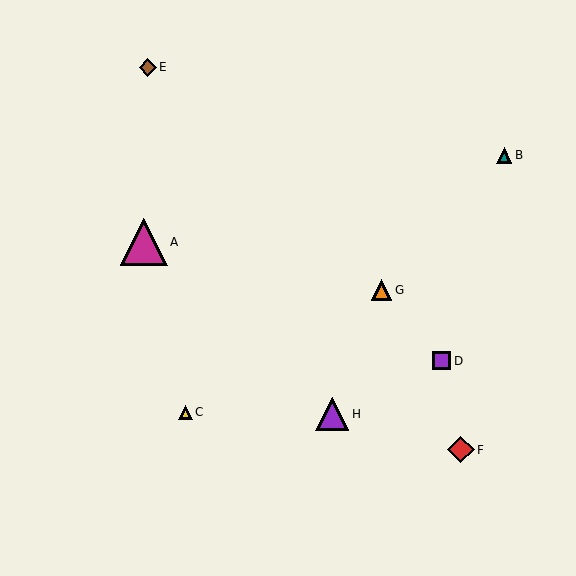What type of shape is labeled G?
Shape G is an orange triangle.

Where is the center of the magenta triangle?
The center of the magenta triangle is at (144, 242).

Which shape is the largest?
The magenta triangle (labeled A) is the largest.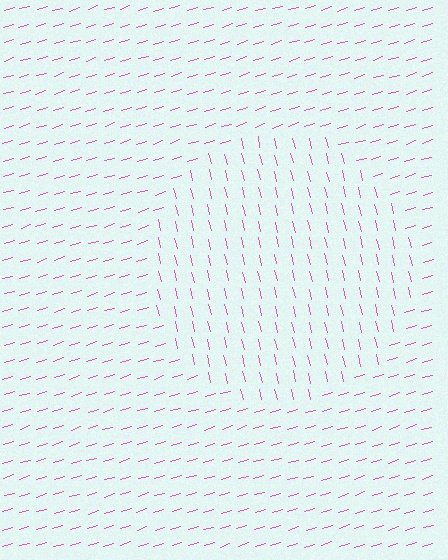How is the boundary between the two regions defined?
The boundary is defined purely by a change in line orientation (approximately 86 degrees difference). All lines are the same color and thickness.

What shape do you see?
I see a circle.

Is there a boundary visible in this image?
Yes, there is a texture boundary formed by a change in line orientation.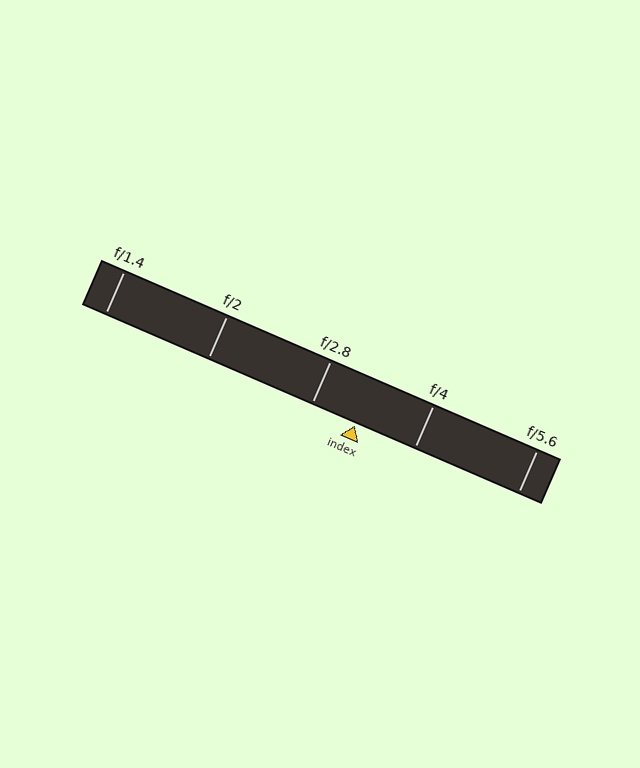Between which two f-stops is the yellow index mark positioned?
The index mark is between f/2.8 and f/4.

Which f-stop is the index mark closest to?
The index mark is closest to f/2.8.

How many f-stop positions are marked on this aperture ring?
There are 5 f-stop positions marked.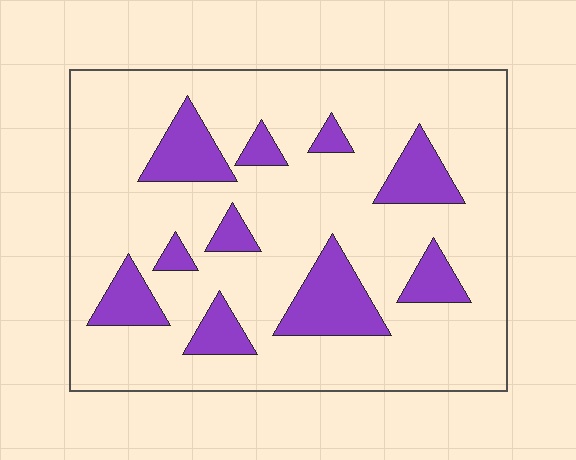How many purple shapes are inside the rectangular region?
10.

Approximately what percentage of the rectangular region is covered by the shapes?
Approximately 20%.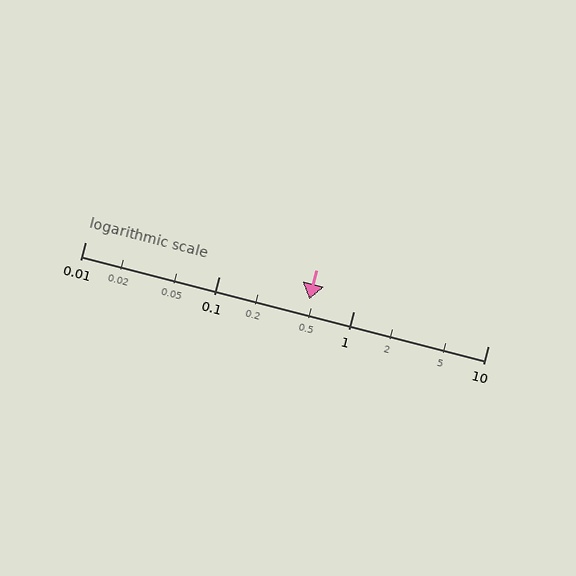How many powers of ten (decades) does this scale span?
The scale spans 3 decades, from 0.01 to 10.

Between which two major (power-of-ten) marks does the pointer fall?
The pointer is between 0.1 and 1.